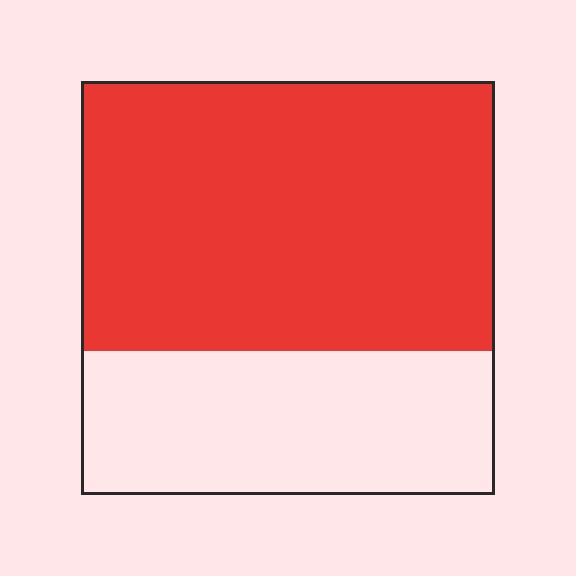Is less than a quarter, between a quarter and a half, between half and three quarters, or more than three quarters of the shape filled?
Between half and three quarters.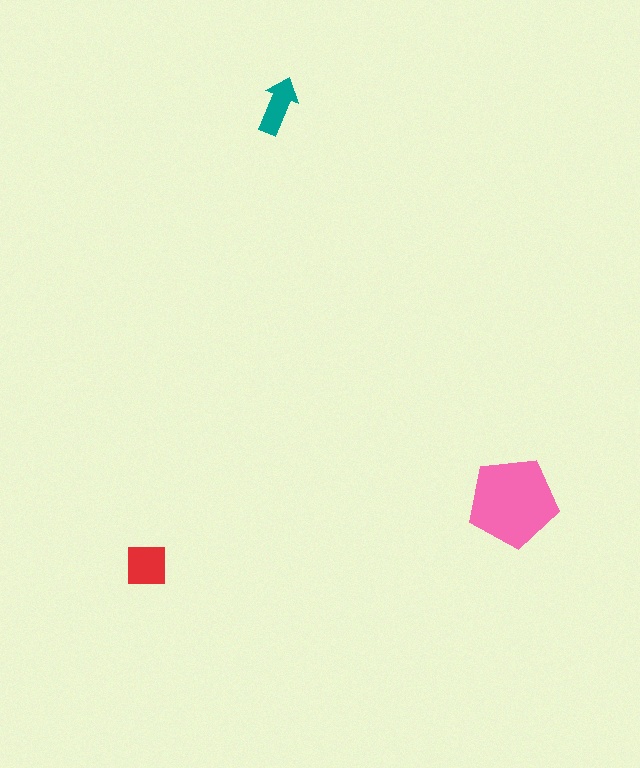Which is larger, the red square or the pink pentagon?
The pink pentagon.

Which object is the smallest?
The teal arrow.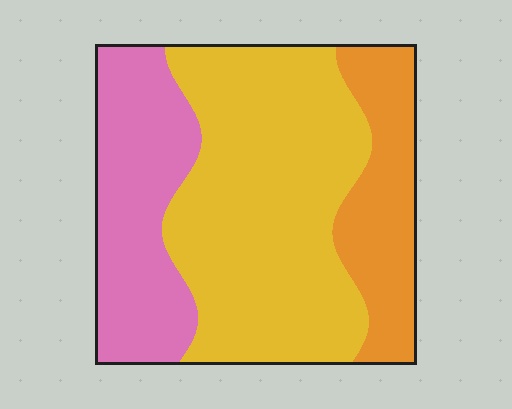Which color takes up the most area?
Yellow, at roughly 55%.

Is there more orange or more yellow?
Yellow.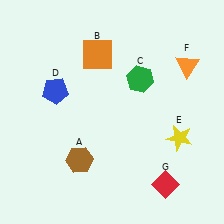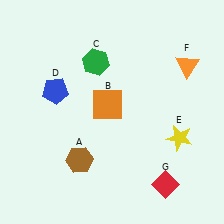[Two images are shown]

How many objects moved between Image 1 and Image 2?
2 objects moved between the two images.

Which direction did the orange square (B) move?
The orange square (B) moved down.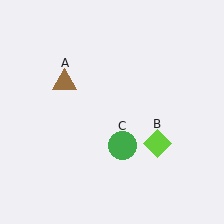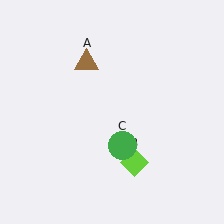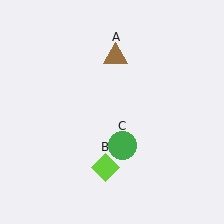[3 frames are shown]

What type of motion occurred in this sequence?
The brown triangle (object A), lime diamond (object B) rotated clockwise around the center of the scene.